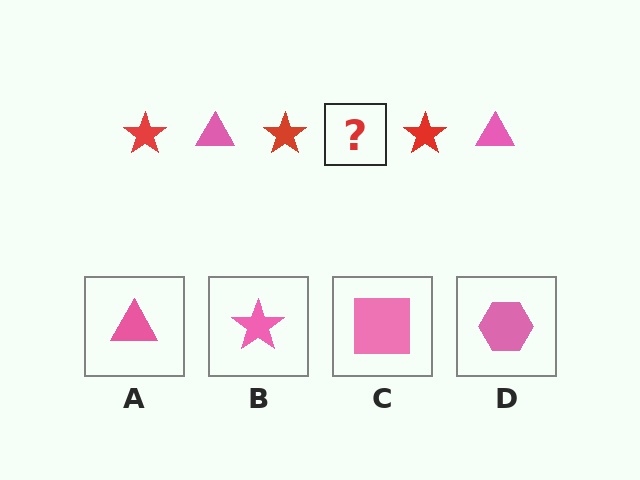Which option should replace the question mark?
Option A.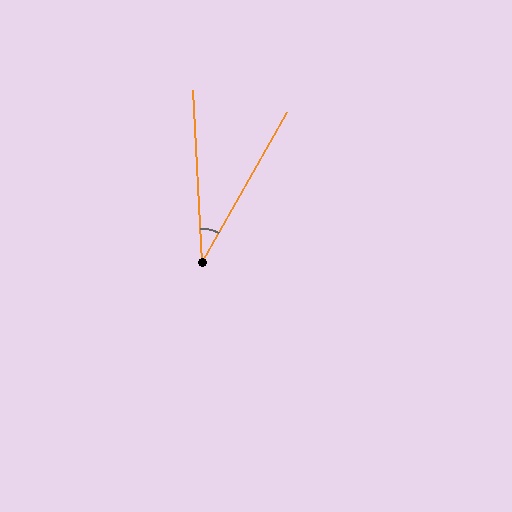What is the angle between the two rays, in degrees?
Approximately 33 degrees.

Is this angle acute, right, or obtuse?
It is acute.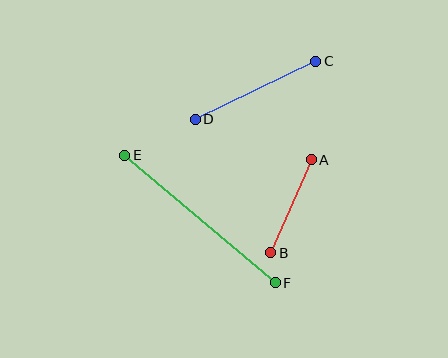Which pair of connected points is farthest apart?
Points E and F are farthest apart.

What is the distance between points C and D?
The distance is approximately 134 pixels.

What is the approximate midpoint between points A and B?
The midpoint is at approximately (291, 206) pixels.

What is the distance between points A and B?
The distance is approximately 101 pixels.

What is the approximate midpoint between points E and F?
The midpoint is at approximately (200, 219) pixels.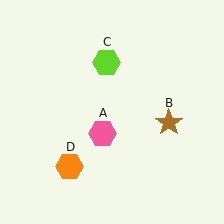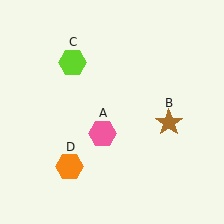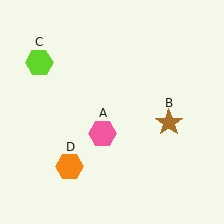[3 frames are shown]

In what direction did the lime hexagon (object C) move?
The lime hexagon (object C) moved left.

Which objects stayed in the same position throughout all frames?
Pink hexagon (object A) and brown star (object B) and orange hexagon (object D) remained stationary.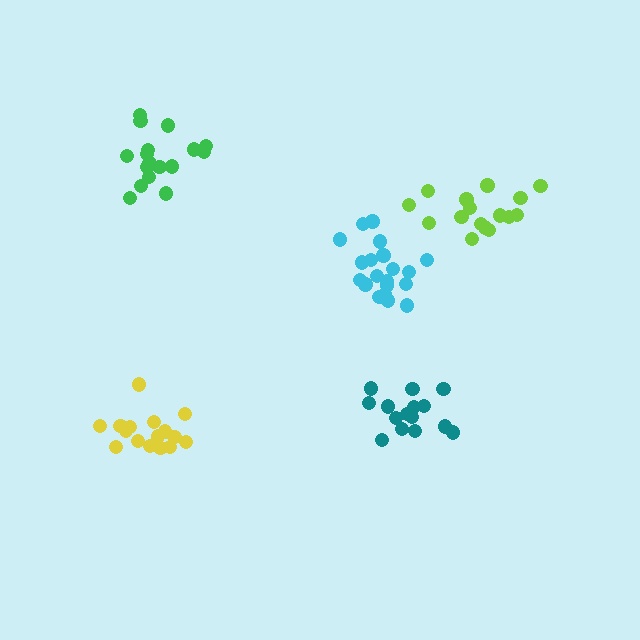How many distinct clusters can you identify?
There are 5 distinct clusters.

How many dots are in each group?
Group 1: 15 dots, Group 2: 16 dots, Group 3: 17 dots, Group 4: 20 dots, Group 5: 17 dots (85 total).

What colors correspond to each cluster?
The clusters are colored: teal, yellow, lime, cyan, green.